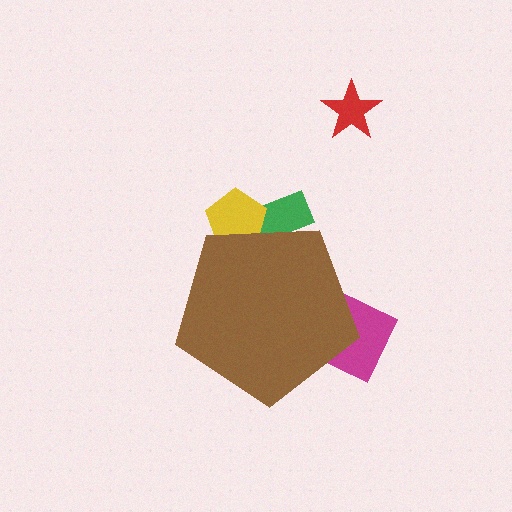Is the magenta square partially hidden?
Yes, the magenta square is partially hidden behind the brown pentagon.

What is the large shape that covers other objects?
A brown pentagon.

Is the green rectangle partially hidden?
Yes, the green rectangle is partially hidden behind the brown pentagon.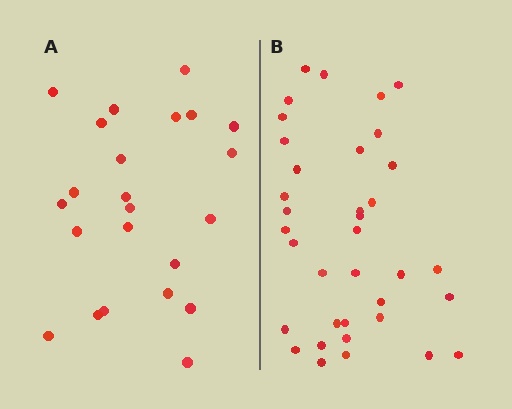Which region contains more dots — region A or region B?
Region B (the right region) has more dots.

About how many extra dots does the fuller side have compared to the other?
Region B has approximately 15 more dots than region A.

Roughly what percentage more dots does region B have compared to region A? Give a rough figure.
About 55% more.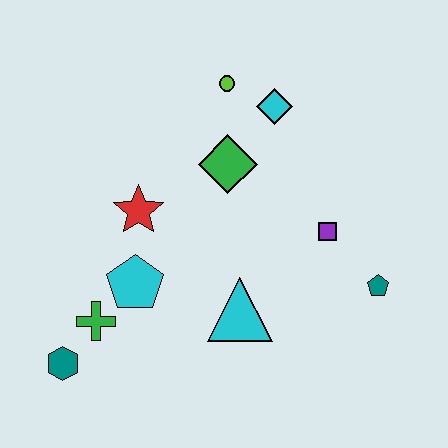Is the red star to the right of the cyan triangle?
No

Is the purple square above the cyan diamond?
No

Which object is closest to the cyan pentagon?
The green cross is closest to the cyan pentagon.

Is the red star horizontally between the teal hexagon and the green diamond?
Yes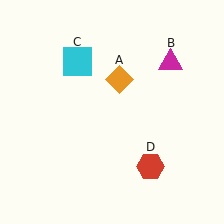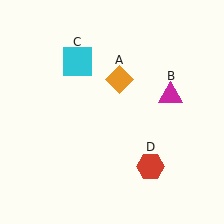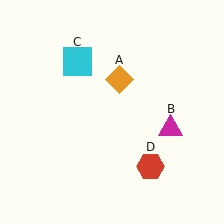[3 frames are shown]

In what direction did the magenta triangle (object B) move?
The magenta triangle (object B) moved down.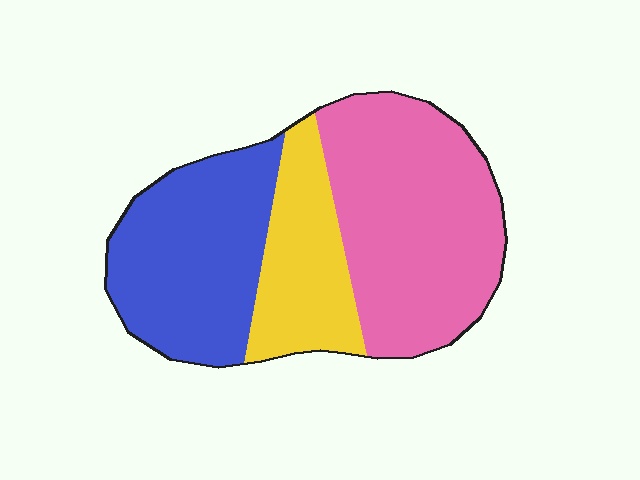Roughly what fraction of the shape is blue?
Blue covers roughly 35% of the shape.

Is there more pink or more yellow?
Pink.